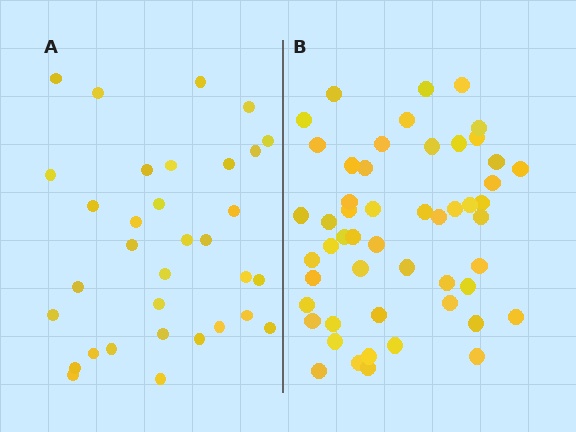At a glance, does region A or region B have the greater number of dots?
Region B (the right region) has more dots.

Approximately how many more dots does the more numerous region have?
Region B has approximately 20 more dots than region A.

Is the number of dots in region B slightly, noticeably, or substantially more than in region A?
Region B has substantially more. The ratio is roughly 1.6 to 1.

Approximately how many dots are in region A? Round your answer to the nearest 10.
About 30 dots. (The exact count is 33, which rounds to 30.)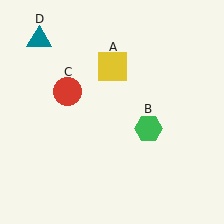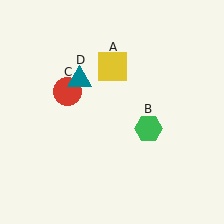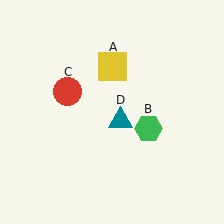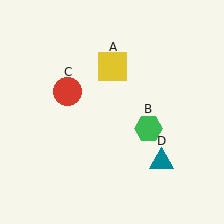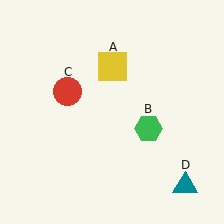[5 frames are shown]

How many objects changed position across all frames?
1 object changed position: teal triangle (object D).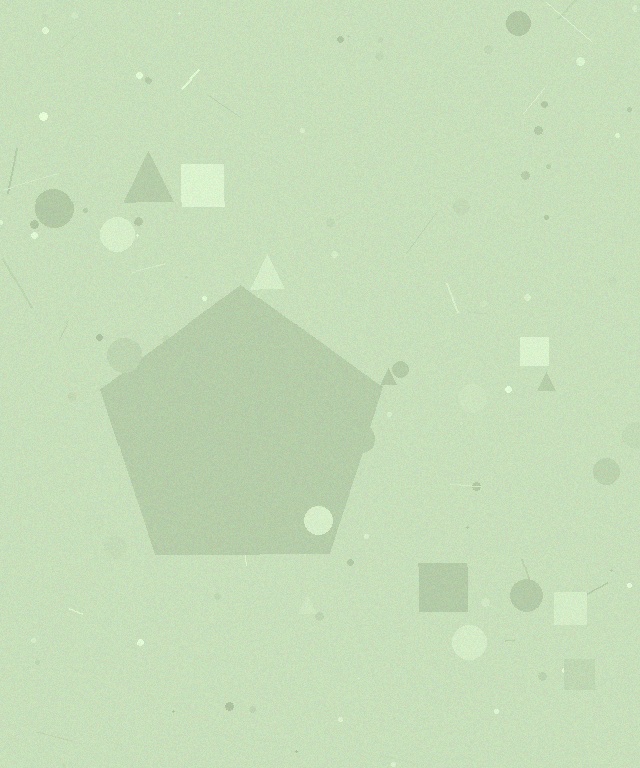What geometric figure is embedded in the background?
A pentagon is embedded in the background.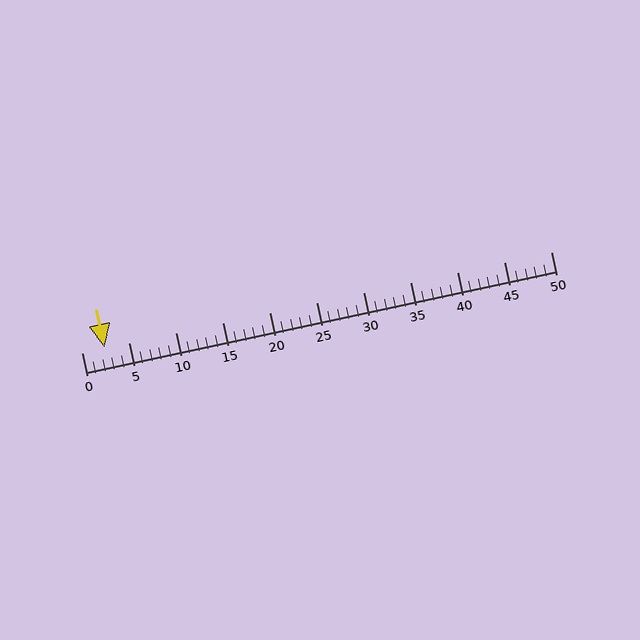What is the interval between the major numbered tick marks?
The major tick marks are spaced 5 units apart.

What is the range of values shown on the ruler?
The ruler shows values from 0 to 50.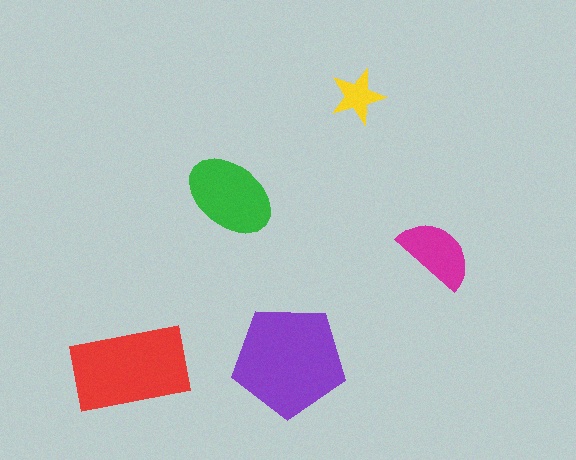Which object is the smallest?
The yellow star.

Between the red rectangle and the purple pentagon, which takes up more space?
The purple pentagon.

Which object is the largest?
The purple pentagon.